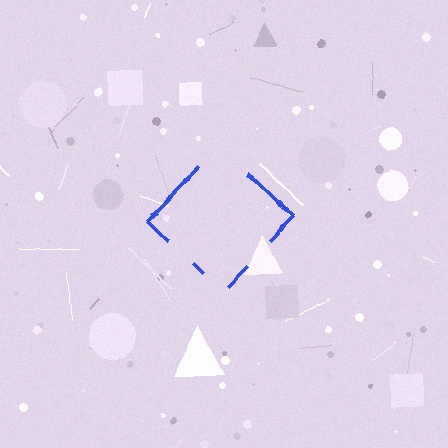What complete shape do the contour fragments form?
The contour fragments form a diamond.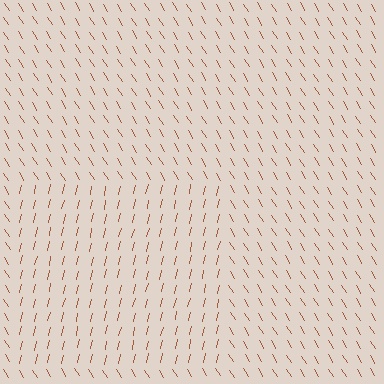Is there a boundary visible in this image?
Yes, there is a texture boundary formed by a change in line orientation.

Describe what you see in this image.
The image is filled with small brown line segments. A rectangle region in the image has lines oriented differently from the surrounding lines, creating a visible texture boundary.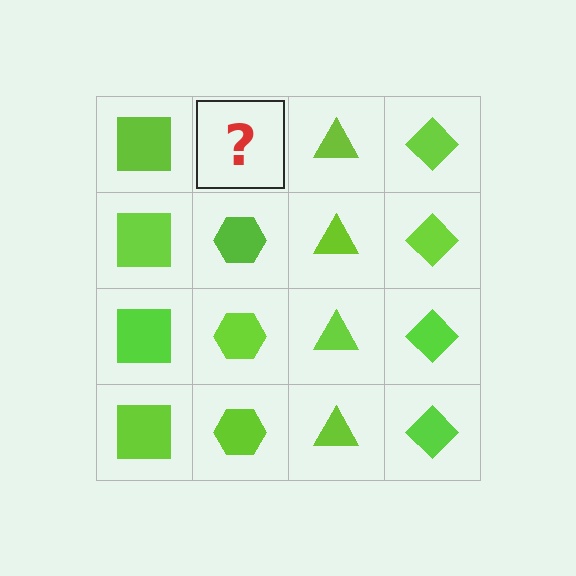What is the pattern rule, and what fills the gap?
The rule is that each column has a consistent shape. The gap should be filled with a lime hexagon.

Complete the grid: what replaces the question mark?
The question mark should be replaced with a lime hexagon.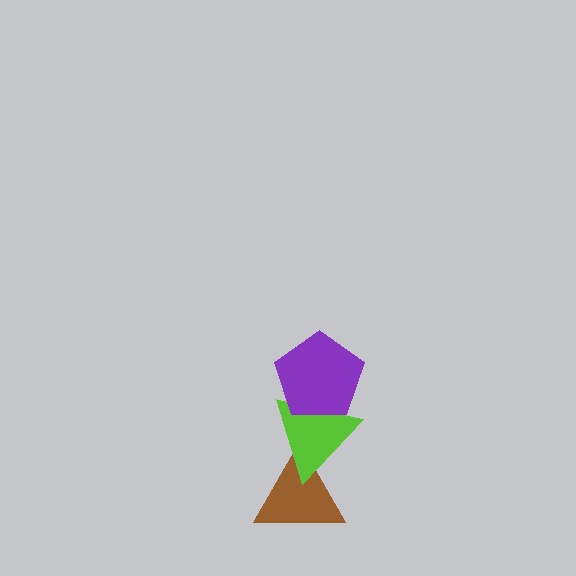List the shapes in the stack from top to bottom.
From top to bottom: the purple pentagon, the lime triangle, the brown triangle.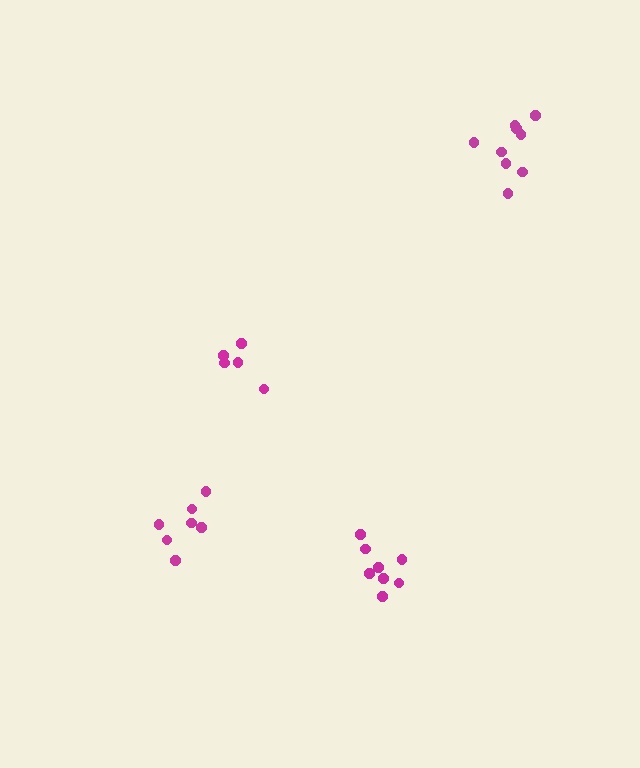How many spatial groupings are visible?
There are 4 spatial groupings.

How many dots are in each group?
Group 1: 8 dots, Group 2: 7 dots, Group 3: 5 dots, Group 4: 9 dots (29 total).